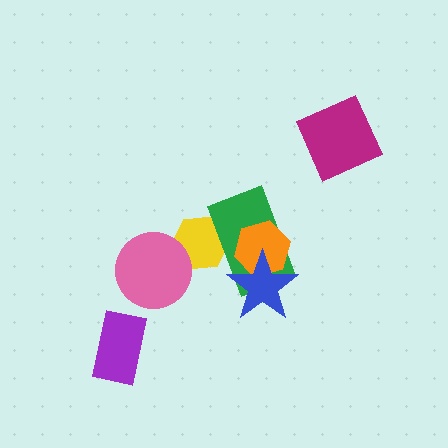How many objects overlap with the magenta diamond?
0 objects overlap with the magenta diamond.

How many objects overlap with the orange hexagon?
2 objects overlap with the orange hexagon.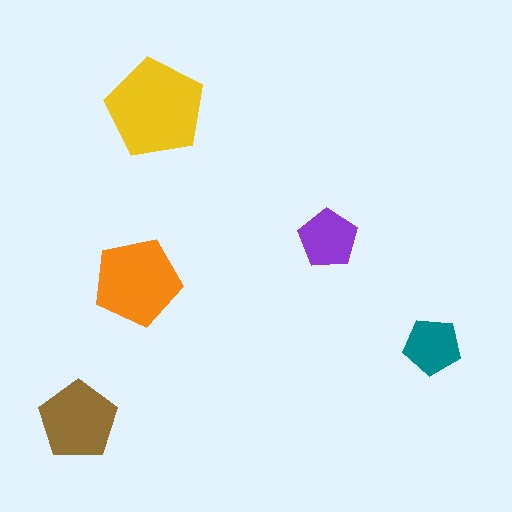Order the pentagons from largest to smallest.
the yellow one, the orange one, the brown one, the purple one, the teal one.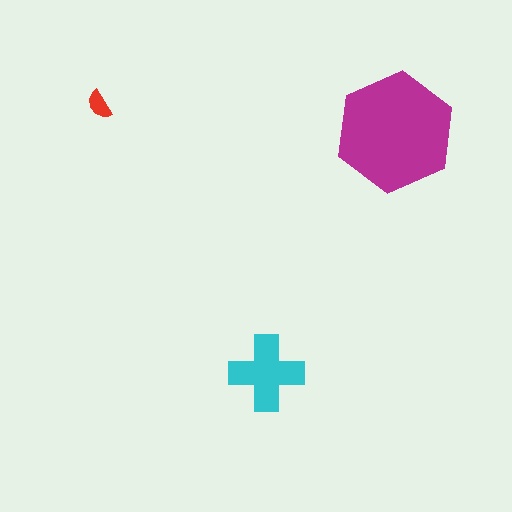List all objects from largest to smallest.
The magenta hexagon, the cyan cross, the red semicircle.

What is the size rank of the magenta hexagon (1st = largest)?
1st.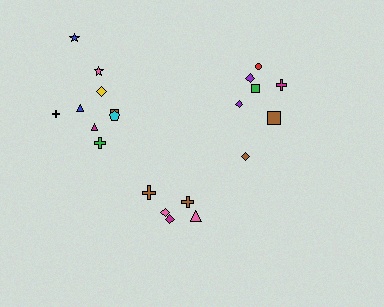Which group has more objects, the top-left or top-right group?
The top-left group.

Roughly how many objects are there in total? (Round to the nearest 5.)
Roughly 20 objects in total.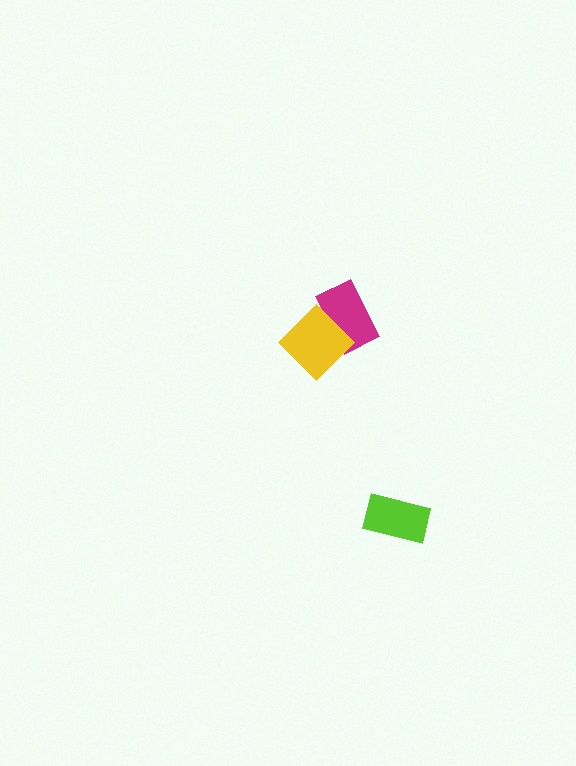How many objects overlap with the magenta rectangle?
1 object overlaps with the magenta rectangle.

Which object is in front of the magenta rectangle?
The yellow diamond is in front of the magenta rectangle.